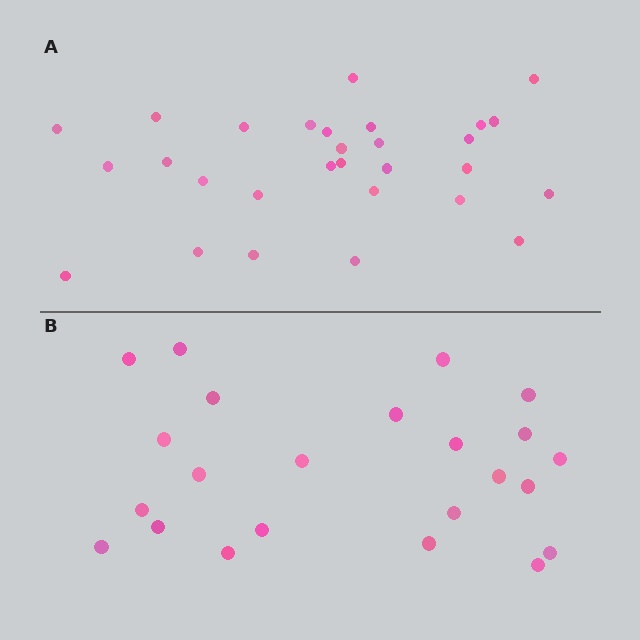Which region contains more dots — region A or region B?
Region A (the top region) has more dots.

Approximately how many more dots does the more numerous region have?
Region A has about 6 more dots than region B.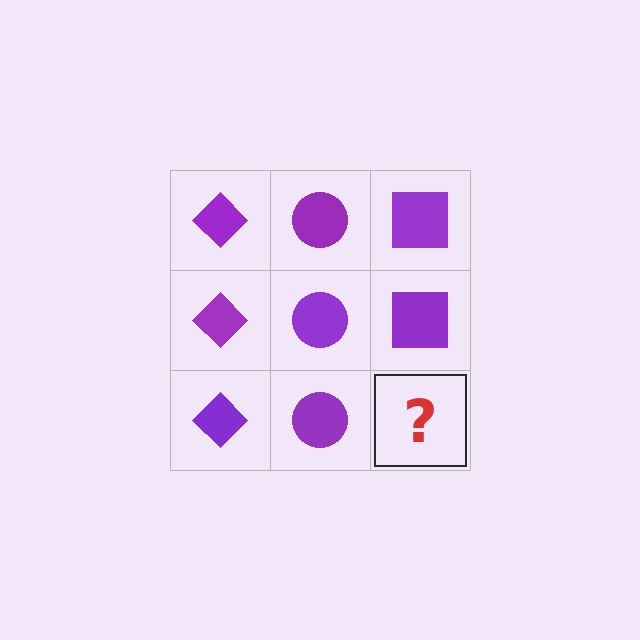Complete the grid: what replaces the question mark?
The question mark should be replaced with a purple square.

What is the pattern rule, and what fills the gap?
The rule is that each column has a consistent shape. The gap should be filled with a purple square.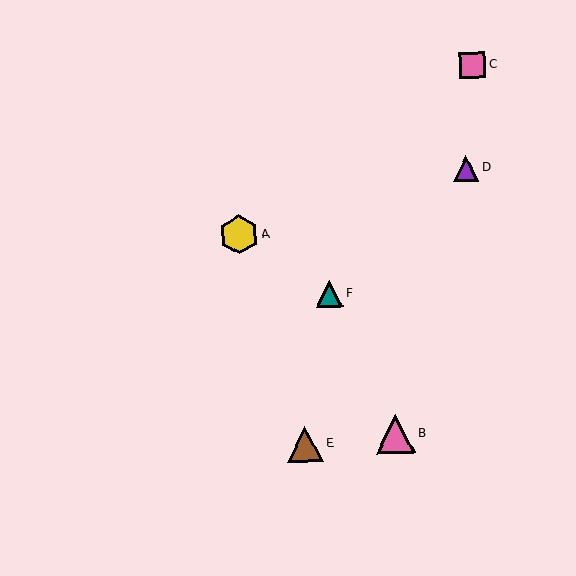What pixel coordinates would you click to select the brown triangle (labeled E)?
Click at (305, 444) to select the brown triangle E.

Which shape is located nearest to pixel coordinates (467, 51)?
The pink square (labeled C) at (472, 65) is nearest to that location.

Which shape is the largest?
The yellow hexagon (labeled A) is the largest.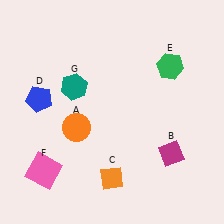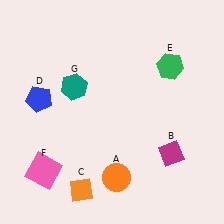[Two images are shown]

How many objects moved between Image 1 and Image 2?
2 objects moved between the two images.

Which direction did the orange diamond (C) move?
The orange diamond (C) moved left.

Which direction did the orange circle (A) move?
The orange circle (A) moved down.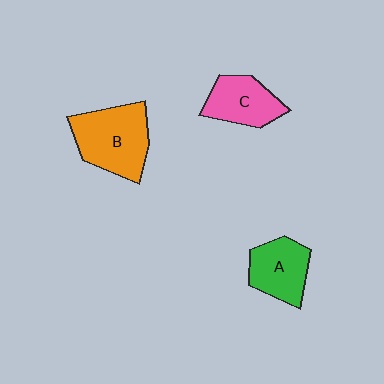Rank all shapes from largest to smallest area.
From largest to smallest: B (orange), A (green), C (pink).